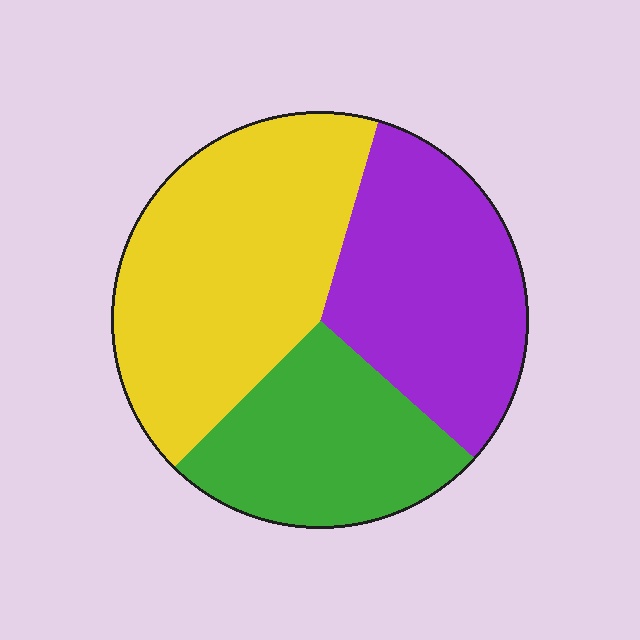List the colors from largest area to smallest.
From largest to smallest: yellow, purple, green.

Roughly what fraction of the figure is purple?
Purple takes up between a sixth and a third of the figure.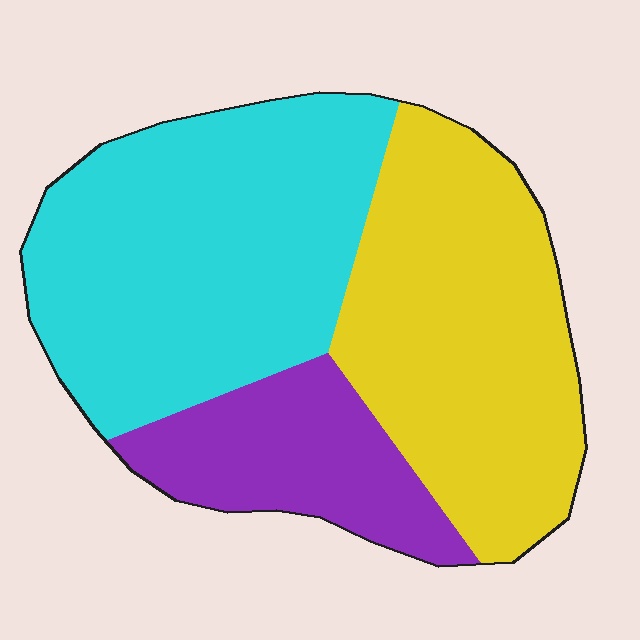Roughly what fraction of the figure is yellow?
Yellow takes up about three eighths (3/8) of the figure.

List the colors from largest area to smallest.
From largest to smallest: cyan, yellow, purple.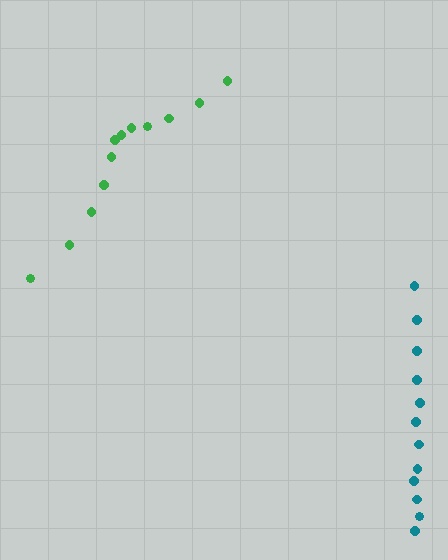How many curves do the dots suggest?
There are 2 distinct paths.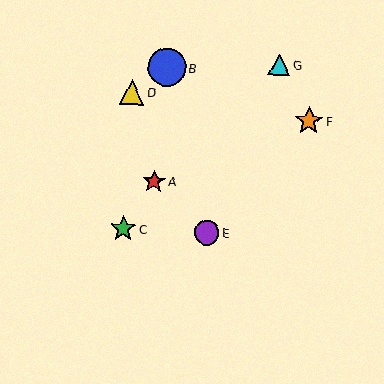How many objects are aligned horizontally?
2 objects (C, E) are aligned horizontally.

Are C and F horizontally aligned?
No, C is at y≈229 and F is at y≈121.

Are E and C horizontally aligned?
Yes, both are at y≈232.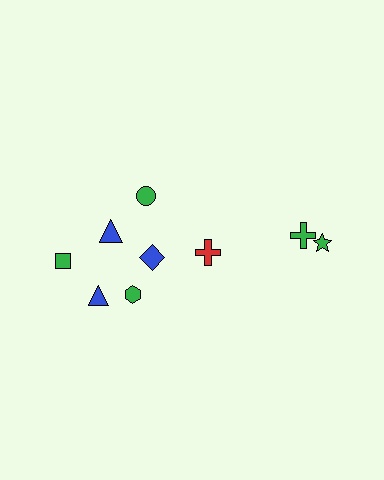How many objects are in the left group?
There are 6 objects.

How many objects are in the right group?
There are 3 objects.